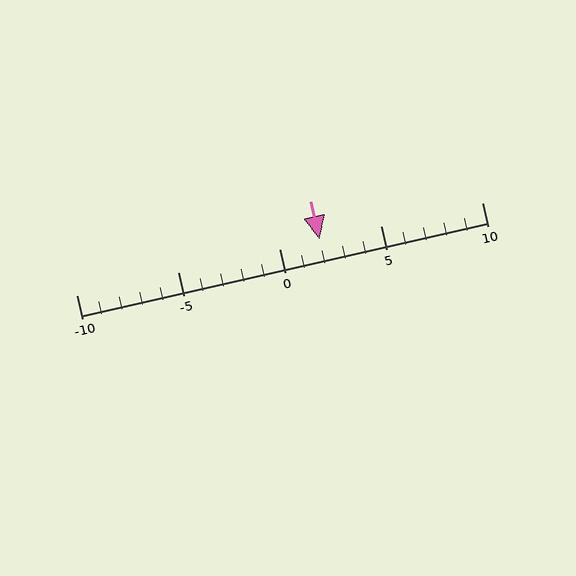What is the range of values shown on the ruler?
The ruler shows values from -10 to 10.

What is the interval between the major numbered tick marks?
The major tick marks are spaced 5 units apart.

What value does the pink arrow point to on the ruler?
The pink arrow points to approximately 2.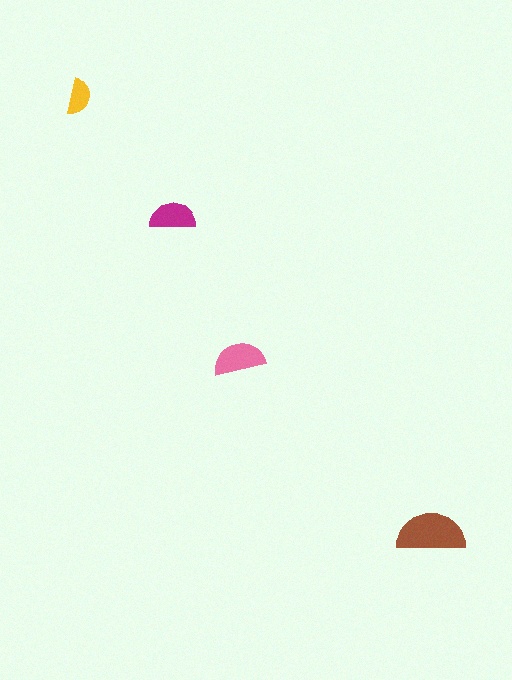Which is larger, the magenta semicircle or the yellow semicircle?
The magenta one.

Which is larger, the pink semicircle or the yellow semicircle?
The pink one.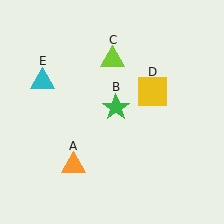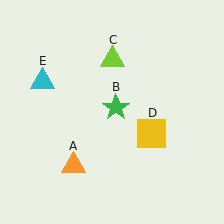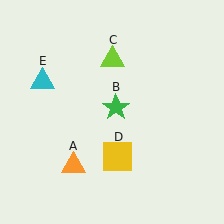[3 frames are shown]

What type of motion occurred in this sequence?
The yellow square (object D) rotated clockwise around the center of the scene.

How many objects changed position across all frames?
1 object changed position: yellow square (object D).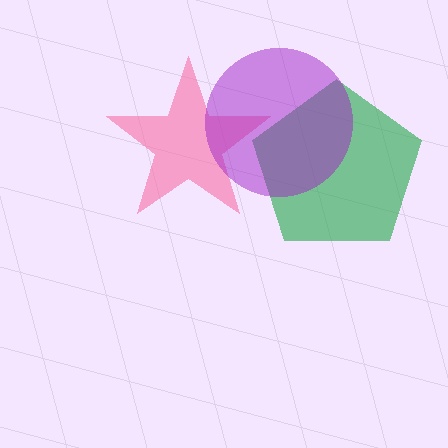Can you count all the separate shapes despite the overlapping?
Yes, there are 3 separate shapes.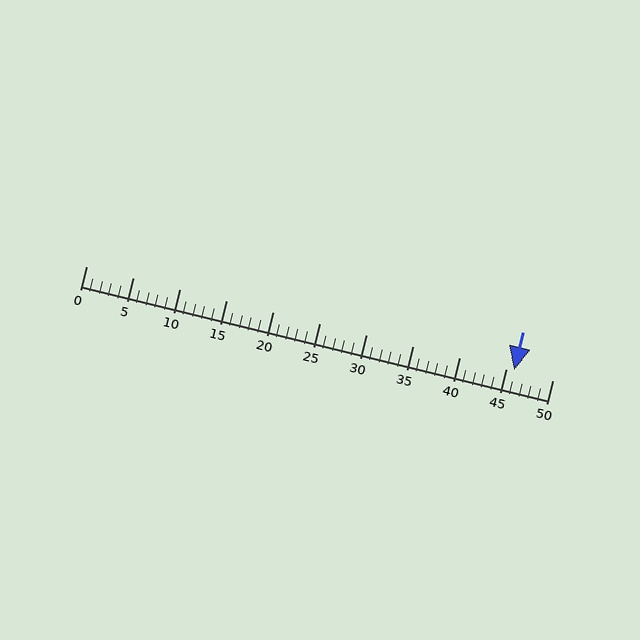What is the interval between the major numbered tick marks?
The major tick marks are spaced 5 units apart.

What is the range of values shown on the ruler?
The ruler shows values from 0 to 50.